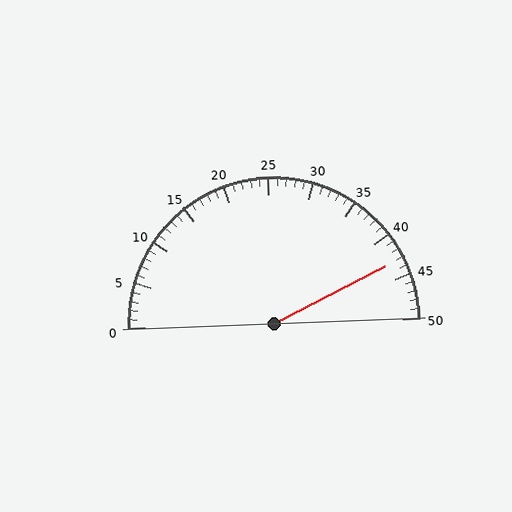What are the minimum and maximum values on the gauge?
The gauge ranges from 0 to 50.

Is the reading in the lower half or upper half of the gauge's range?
The reading is in the upper half of the range (0 to 50).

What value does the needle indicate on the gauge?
The needle indicates approximately 43.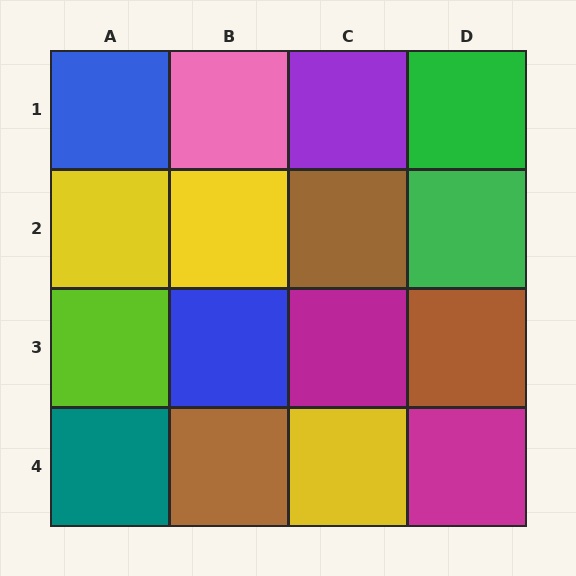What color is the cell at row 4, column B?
Brown.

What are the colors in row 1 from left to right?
Blue, pink, purple, green.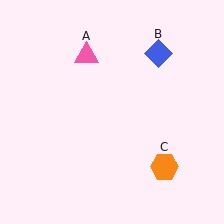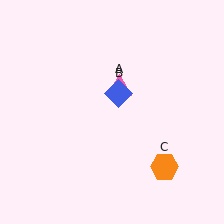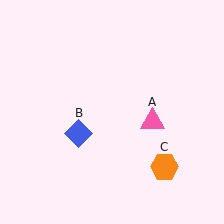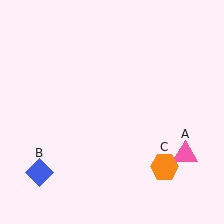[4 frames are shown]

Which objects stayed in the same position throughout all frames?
Orange hexagon (object C) remained stationary.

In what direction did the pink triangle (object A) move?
The pink triangle (object A) moved down and to the right.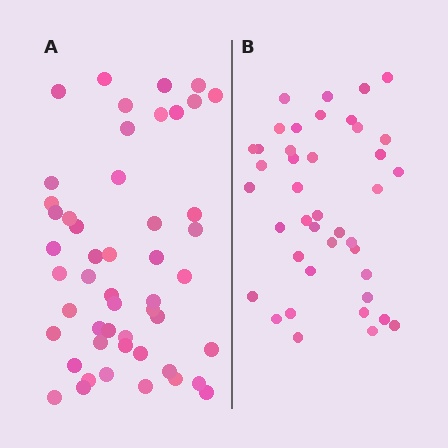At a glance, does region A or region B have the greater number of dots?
Region A (the left region) has more dots.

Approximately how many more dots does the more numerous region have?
Region A has roughly 8 or so more dots than region B.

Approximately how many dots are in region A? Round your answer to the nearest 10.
About 50 dots.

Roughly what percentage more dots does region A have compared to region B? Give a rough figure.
About 20% more.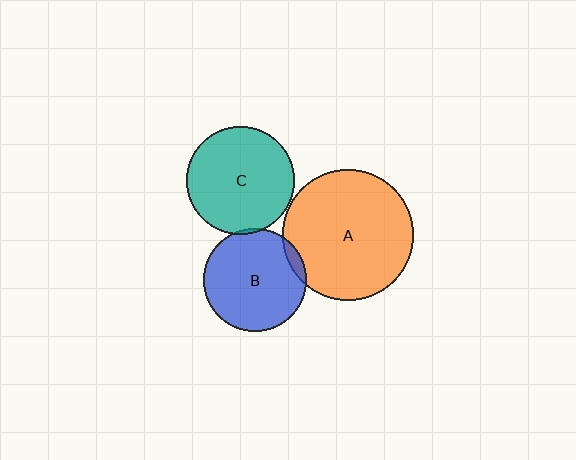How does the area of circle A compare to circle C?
Approximately 1.5 times.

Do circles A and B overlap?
Yes.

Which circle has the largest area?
Circle A (orange).